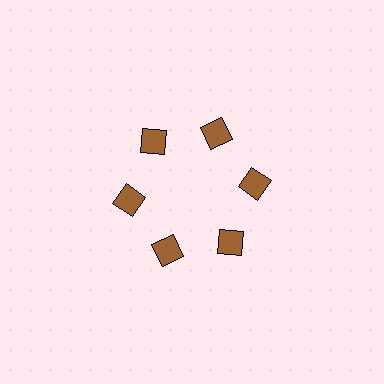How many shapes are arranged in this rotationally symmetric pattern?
There are 6 shapes, arranged in 6 groups of 1.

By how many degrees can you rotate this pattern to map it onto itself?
The pattern maps onto itself every 60 degrees of rotation.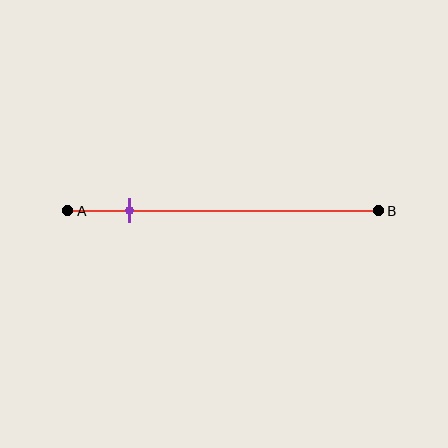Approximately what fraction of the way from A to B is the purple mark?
The purple mark is approximately 20% of the way from A to B.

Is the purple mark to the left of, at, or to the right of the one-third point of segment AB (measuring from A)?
The purple mark is to the left of the one-third point of segment AB.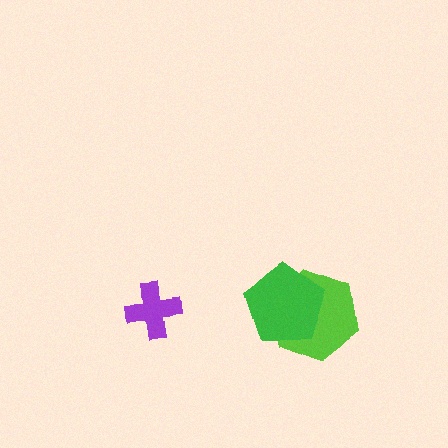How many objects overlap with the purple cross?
0 objects overlap with the purple cross.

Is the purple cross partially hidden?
No, no other shape covers it.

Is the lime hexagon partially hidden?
Yes, it is partially covered by another shape.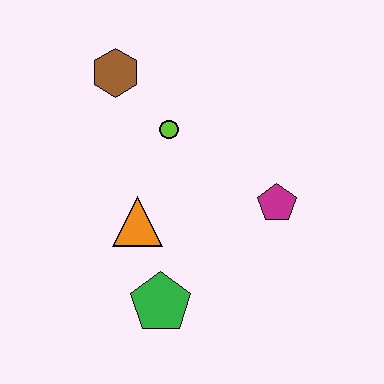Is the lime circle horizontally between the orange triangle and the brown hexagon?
No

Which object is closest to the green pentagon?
The orange triangle is closest to the green pentagon.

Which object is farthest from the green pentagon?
The brown hexagon is farthest from the green pentagon.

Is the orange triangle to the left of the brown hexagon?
No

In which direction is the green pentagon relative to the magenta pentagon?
The green pentagon is to the left of the magenta pentagon.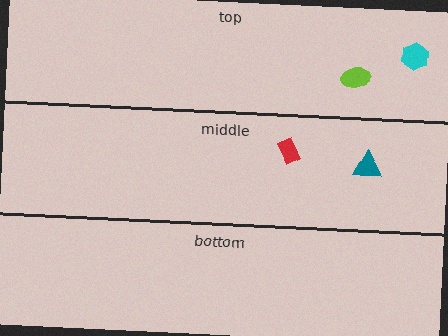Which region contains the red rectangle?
The middle region.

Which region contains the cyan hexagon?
The top region.